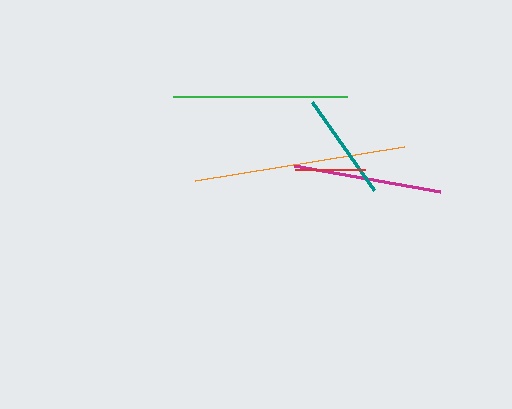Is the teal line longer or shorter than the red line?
The teal line is longer than the red line.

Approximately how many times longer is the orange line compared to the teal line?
The orange line is approximately 2.0 times the length of the teal line.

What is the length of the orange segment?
The orange segment is approximately 211 pixels long.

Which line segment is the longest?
The orange line is the longest at approximately 211 pixels.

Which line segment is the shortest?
The red line is the shortest at approximately 69 pixels.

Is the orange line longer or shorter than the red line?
The orange line is longer than the red line.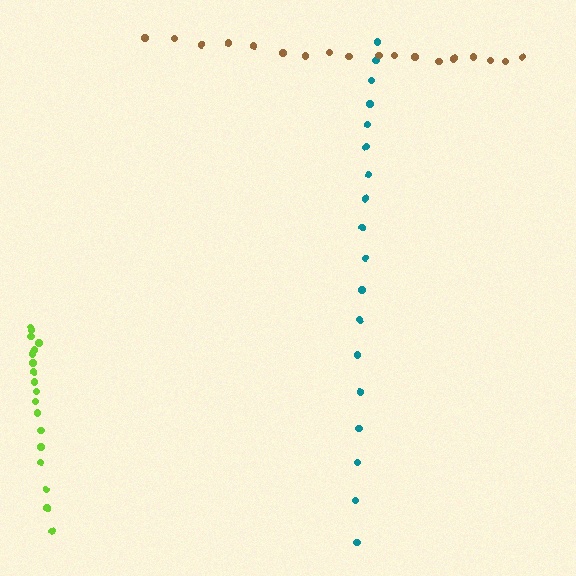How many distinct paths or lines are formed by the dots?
There are 3 distinct paths.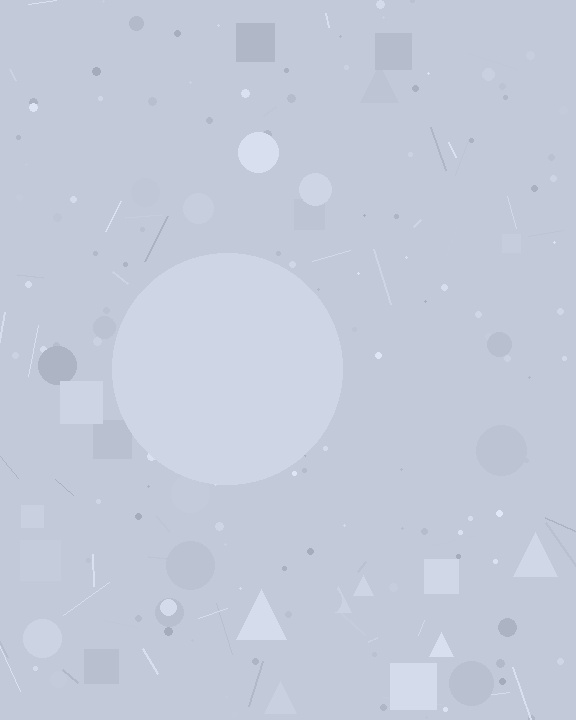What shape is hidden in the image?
A circle is hidden in the image.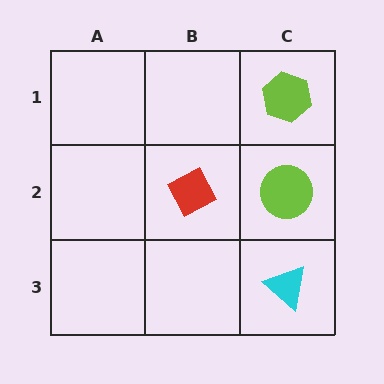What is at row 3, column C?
A cyan triangle.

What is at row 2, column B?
A red diamond.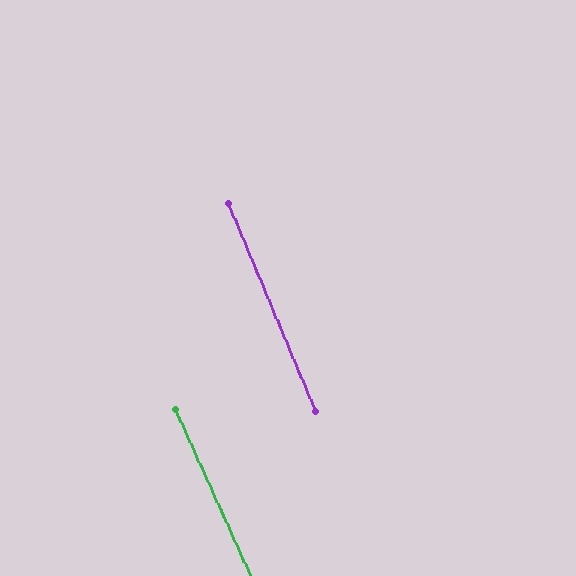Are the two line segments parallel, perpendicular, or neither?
Parallel — their directions differ by only 1.6°.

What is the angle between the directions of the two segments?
Approximately 2 degrees.